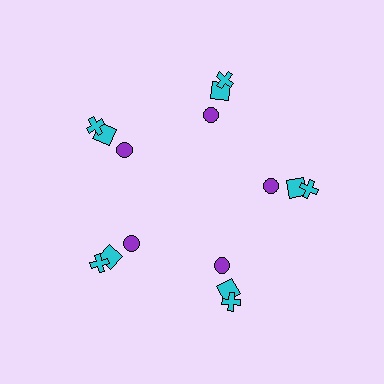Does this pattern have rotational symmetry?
Yes, this pattern has 5-fold rotational symmetry. It looks the same after rotating 72 degrees around the center.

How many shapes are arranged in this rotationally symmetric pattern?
There are 15 shapes, arranged in 5 groups of 3.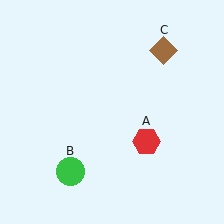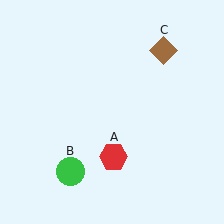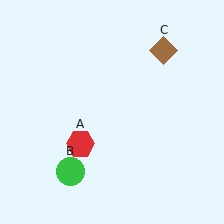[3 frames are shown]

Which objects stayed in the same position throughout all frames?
Green circle (object B) and brown diamond (object C) remained stationary.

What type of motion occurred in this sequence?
The red hexagon (object A) rotated clockwise around the center of the scene.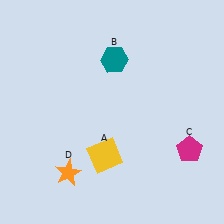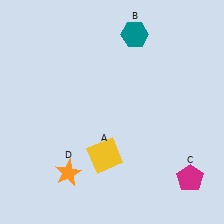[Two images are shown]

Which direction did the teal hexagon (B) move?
The teal hexagon (B) moved up.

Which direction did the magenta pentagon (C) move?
The magenta pentagon (C) moved down.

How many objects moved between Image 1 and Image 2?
2 objects moved between the two images.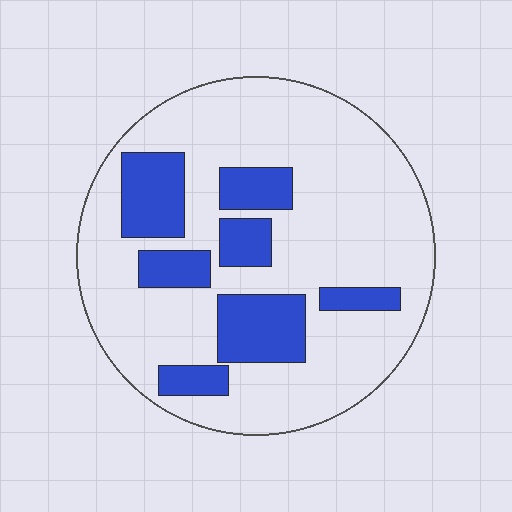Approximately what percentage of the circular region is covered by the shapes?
Approximately 25%.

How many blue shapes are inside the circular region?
7.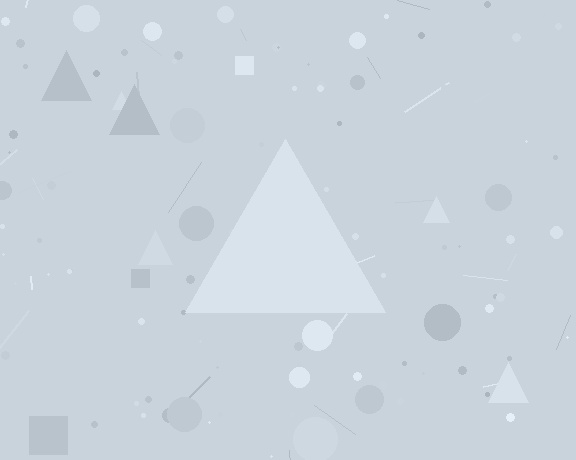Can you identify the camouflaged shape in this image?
The camouflaged shape is a triangle.